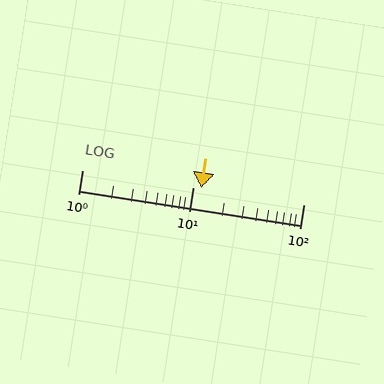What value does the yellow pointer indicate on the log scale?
The pointer indicates approximately 12.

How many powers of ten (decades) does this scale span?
The scale spans 2 decades, from 1 to 100.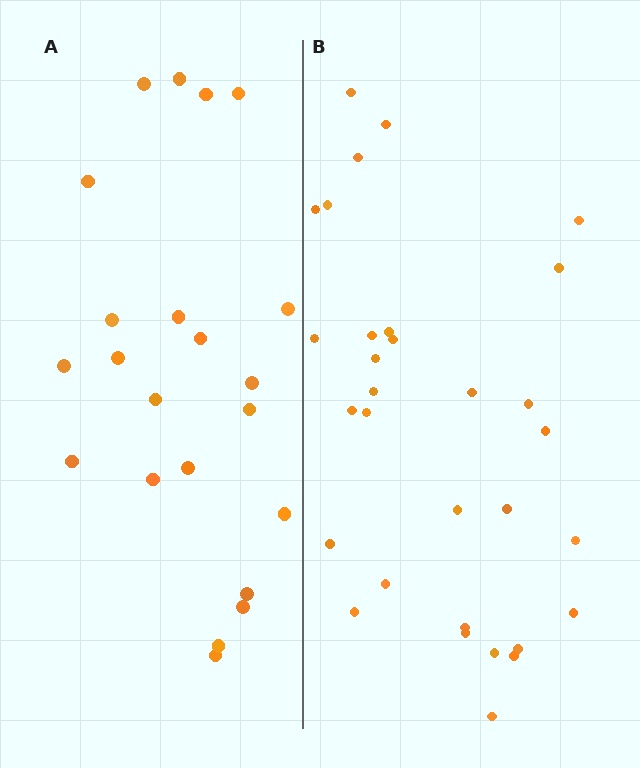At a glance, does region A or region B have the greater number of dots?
Region B (the right region) has more dots.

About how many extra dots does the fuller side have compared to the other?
Region B has roughly 8 or so more dots than region A.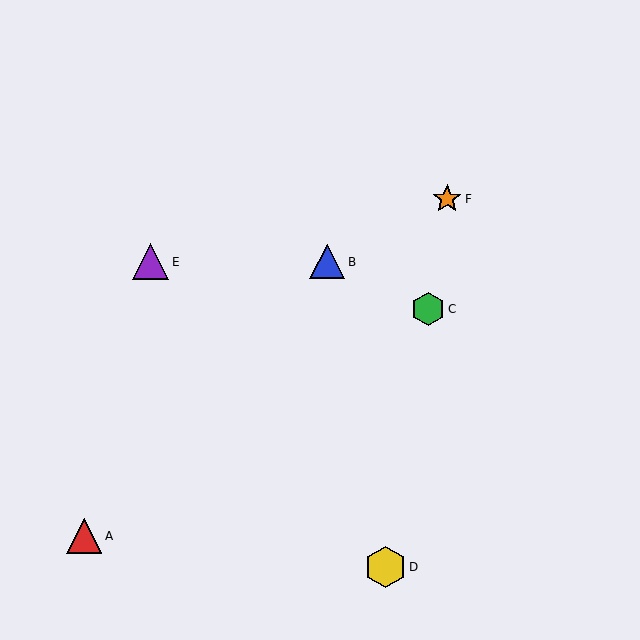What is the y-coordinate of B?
Object B is at y≈262.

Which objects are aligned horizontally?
Objects B, E are aligned horizontally.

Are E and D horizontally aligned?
No, E is at y≈262 and D is at y≈567.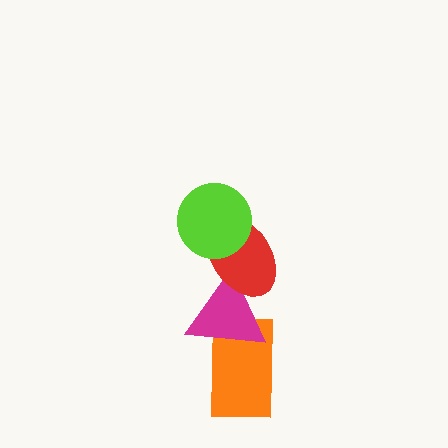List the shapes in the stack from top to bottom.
From top to bottom: the lime circle, the red ellipse, the magenta triangle, the orange rectangle.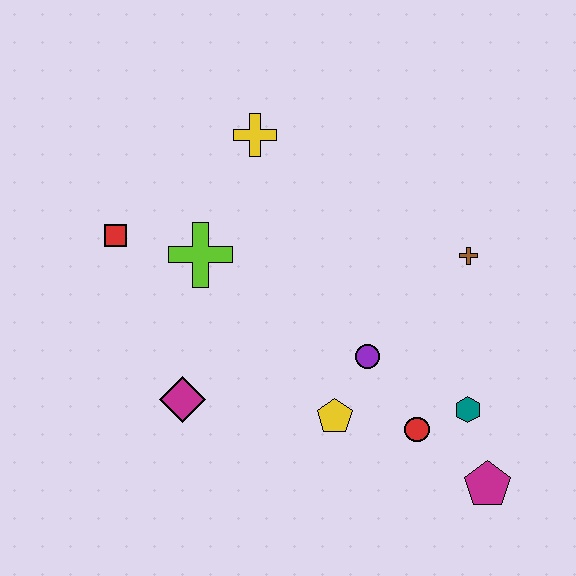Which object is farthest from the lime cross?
The magenta pentagon is farthest from the lime cross.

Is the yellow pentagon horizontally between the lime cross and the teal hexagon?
Yes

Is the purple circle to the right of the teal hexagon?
No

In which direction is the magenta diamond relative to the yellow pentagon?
The magenta diamond is to the left of the yellow pentagon.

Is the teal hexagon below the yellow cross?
Yes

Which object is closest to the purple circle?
The yellow pentagon is closest to the purple circle.